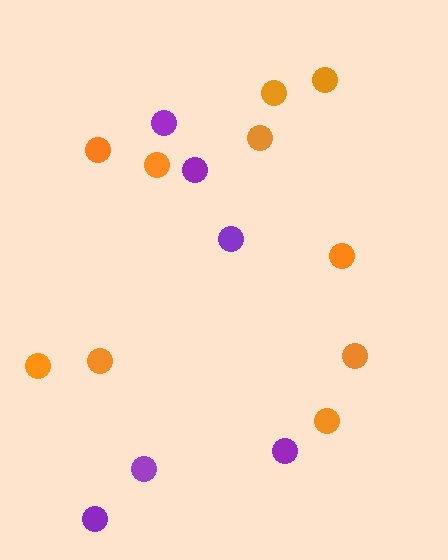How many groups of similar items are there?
There are 2 groups: one group of orange circles (10) and one group of purple circles (6).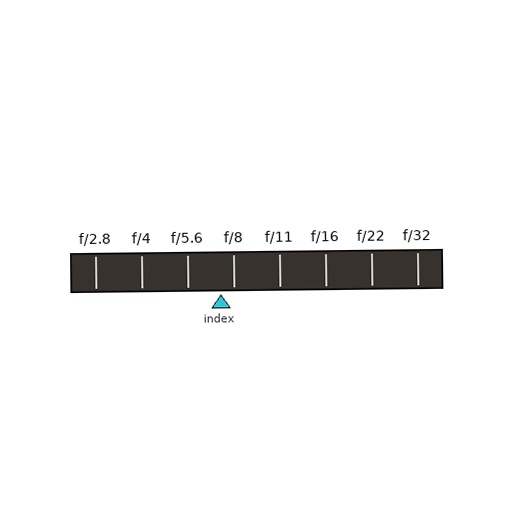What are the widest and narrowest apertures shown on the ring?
The widest aperture shown is f/2.8 and the narrowest is f/32.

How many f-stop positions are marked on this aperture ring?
There are 8 f-stop positions marked.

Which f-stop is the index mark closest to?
The index mark is closest to f/8.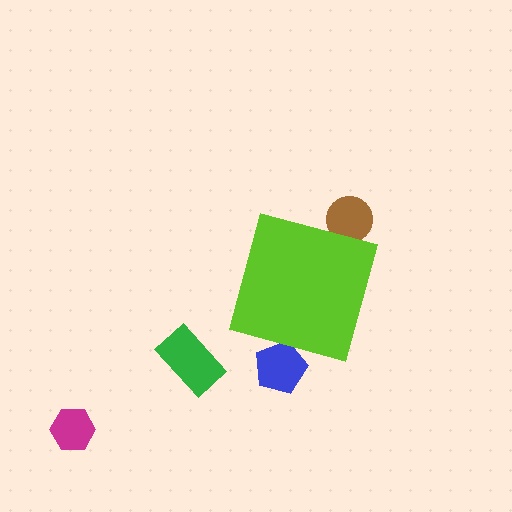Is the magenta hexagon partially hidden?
No, the magenta hexagon is fully visible.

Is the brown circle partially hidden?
Yes, the brown circle is partially hidden behind the lime diamond.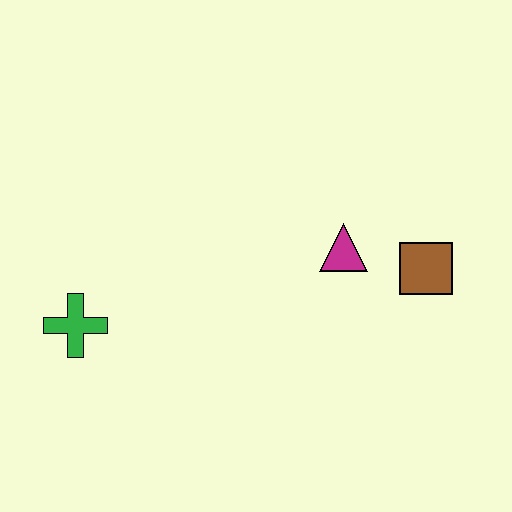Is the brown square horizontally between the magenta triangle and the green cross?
No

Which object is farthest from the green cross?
The brown square is farthest from the green cross.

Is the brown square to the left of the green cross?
No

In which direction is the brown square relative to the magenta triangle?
The brown square is to the right of the magenta triangle.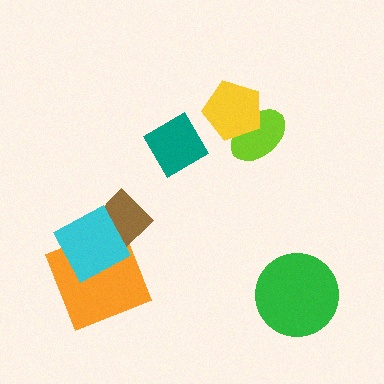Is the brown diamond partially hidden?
Yes, it is partially covered by another shape.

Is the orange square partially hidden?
Yes, it is partially covered by another shape.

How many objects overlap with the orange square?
2 objects overlap with the orange square.